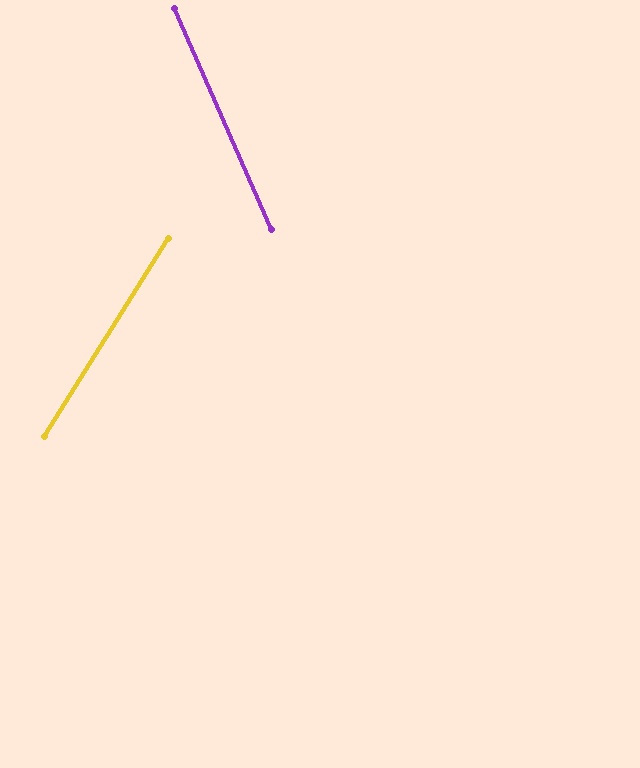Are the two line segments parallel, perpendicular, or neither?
Neither parallel nor perpendicular — they differ by about 56°.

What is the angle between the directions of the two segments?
Approximately 56 degrees.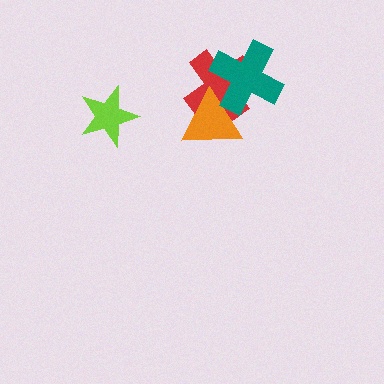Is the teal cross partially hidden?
No, no other shape covers it.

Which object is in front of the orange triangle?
The teal cross is in front of the orange triangle.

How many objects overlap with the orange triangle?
2 objects overlap with the orange triangle.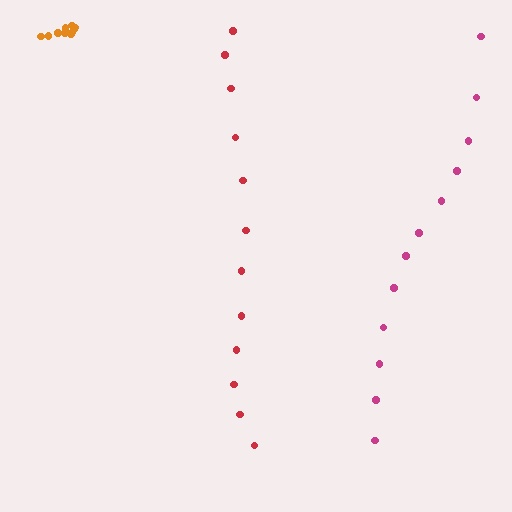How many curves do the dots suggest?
There are 3 distinct paths.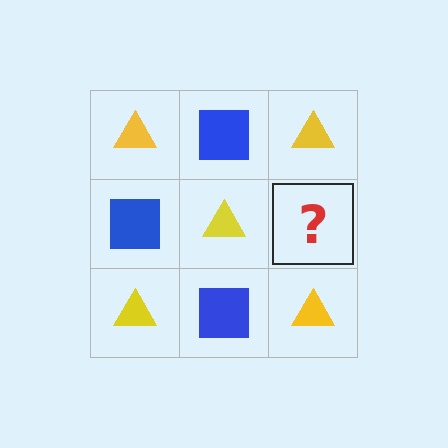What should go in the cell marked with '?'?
The missing cell should contain a blue square.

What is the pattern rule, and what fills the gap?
The rule is that it alternates yellow triangle and blue square in a checkerboard pattern. The gap should be filled with a blue square.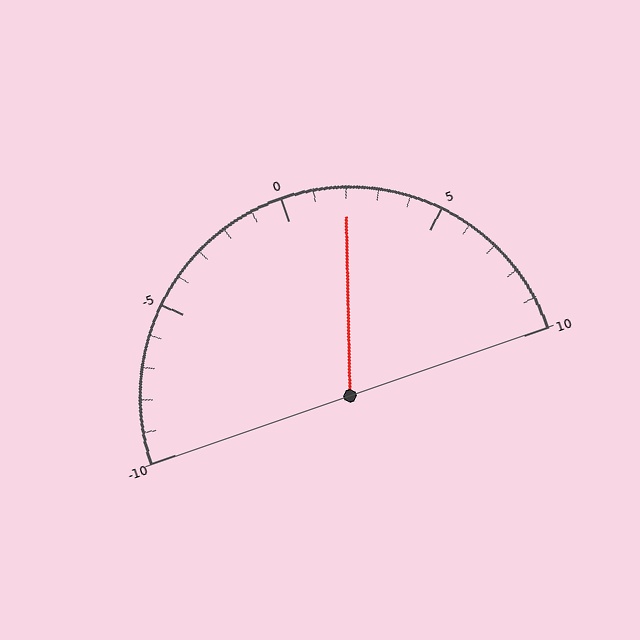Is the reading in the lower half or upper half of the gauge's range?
The reading is in the upper half of the range (-10 to 10).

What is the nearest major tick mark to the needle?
The nearest major tick mark is 0.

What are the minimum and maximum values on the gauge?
The gauge ranges from -10 to 10.